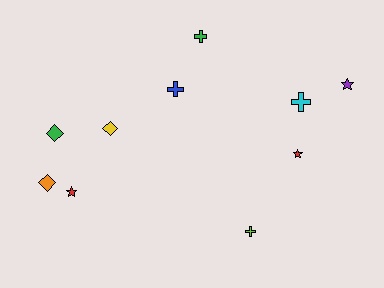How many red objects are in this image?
There are 2 red objects.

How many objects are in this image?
There are 10 objects.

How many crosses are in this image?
There are 4 crosses.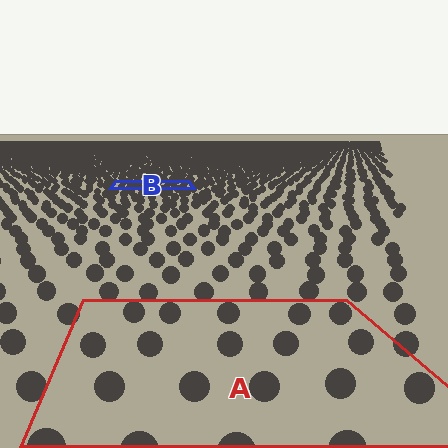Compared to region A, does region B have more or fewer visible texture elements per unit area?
Region B has more texture elements per unit area — they are packed more densely because it is farther away.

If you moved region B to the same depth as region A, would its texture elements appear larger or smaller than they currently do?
They would appear larger. At a closer depth, the same texture elements are projected at a bigger on-screen size.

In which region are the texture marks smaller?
The texture marks are smaller in region B, because it is farther away.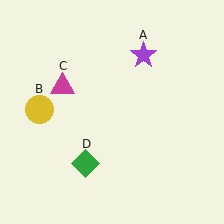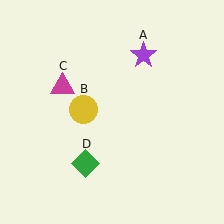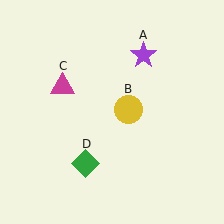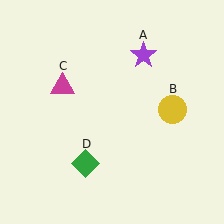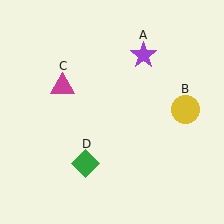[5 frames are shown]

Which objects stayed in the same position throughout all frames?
Purple star (object A) and magenta triangle (object C) and green diamond (object D) remained stationary.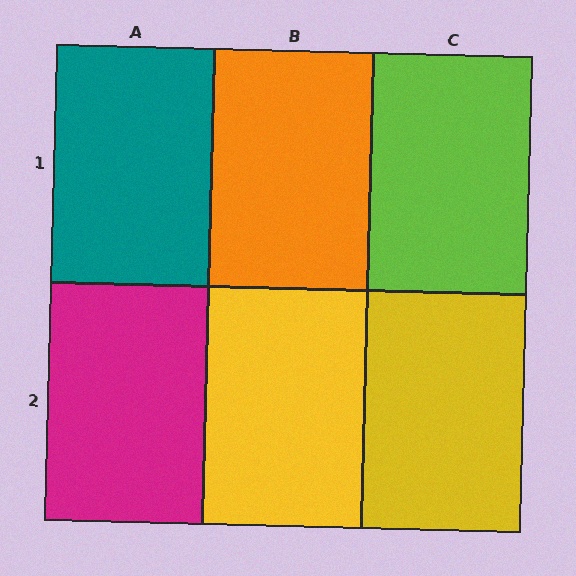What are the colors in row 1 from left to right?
Teal, orange, lime.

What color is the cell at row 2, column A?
Magenta.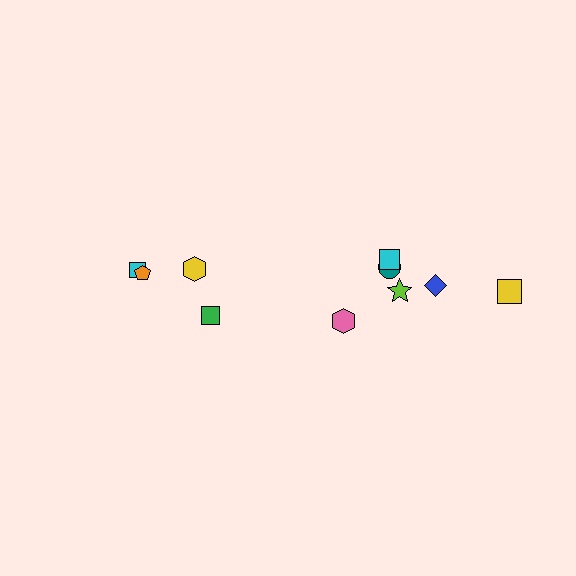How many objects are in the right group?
There are 6 objects.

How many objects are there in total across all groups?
There are 10 objects.